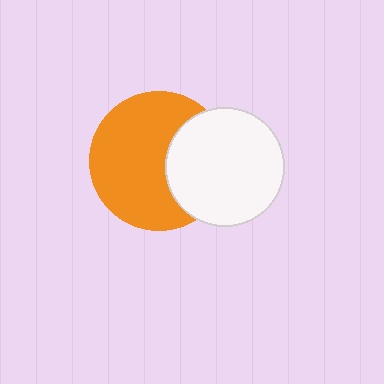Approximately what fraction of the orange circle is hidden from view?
Roughly 33% of the orange circle is hidden behind the white circle.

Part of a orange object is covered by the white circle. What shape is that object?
It is a circle.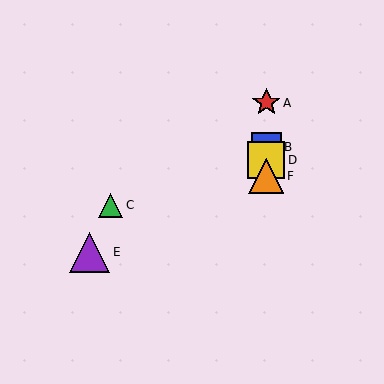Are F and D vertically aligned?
Yes, both are at x≈266.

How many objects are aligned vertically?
4 objects (A, B, D, F) are aligned vertically.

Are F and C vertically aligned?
No, F is at x≈266 and C is at x≈111.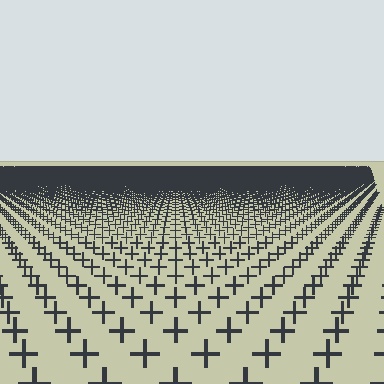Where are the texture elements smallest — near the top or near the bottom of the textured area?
Near the top.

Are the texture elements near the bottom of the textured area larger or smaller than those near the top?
Larger. Near the bottom, elements are closer to the viewer and appear at a bigger on-screen size.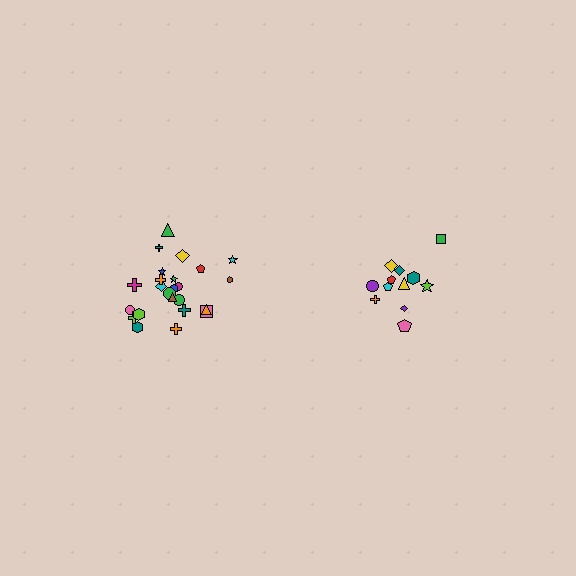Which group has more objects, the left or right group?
The left group.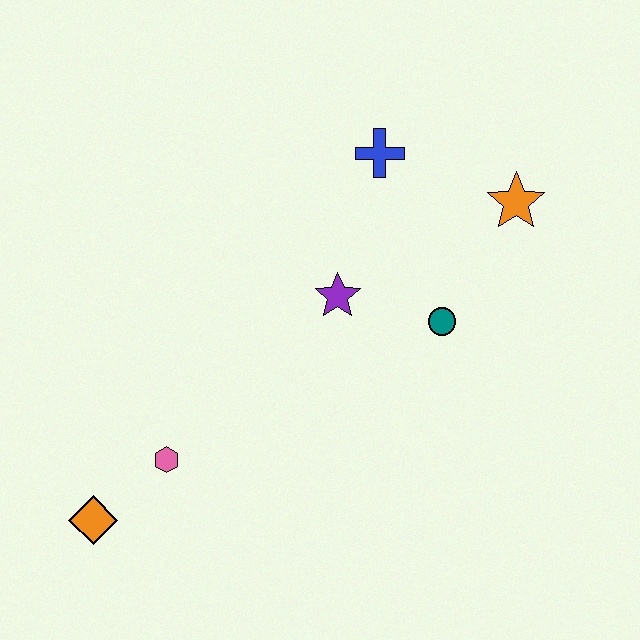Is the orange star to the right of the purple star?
Yes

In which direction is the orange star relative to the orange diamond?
The orange star is to the right of the orange diamond.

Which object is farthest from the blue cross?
The orange diamond is farthest from the blue cross.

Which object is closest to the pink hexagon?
The orange diamond is closest to the pink hexagon.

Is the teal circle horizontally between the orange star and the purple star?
Yes